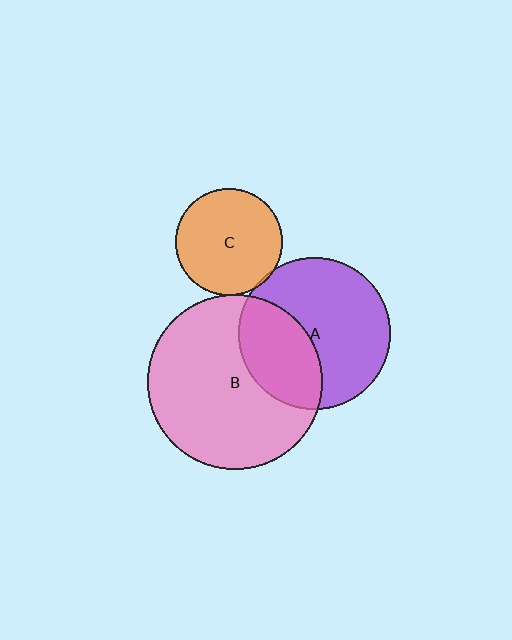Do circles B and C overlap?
Yes.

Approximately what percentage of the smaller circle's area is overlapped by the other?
Approximately 5%.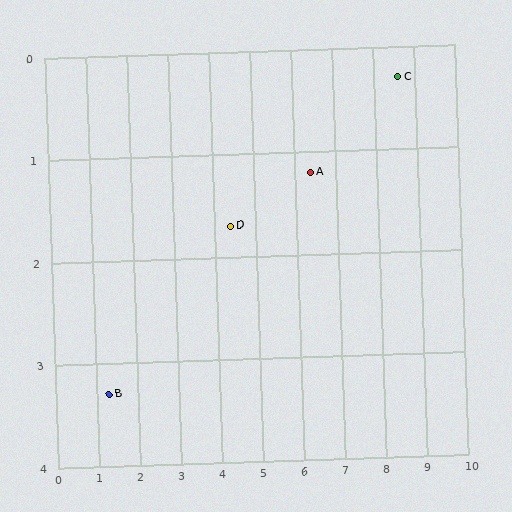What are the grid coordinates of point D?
Point D is at approximately (4.4, 1.7).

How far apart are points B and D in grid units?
Points B and D are about 3.5 grid units apart.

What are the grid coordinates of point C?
Point C is at approximately (8.6, 0.3).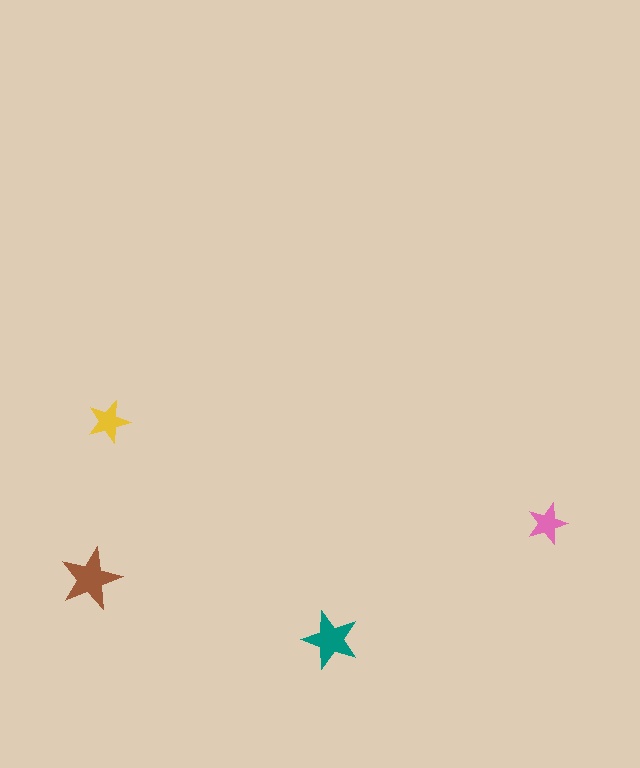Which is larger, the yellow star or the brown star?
The brown one.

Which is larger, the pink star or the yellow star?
The yellow one.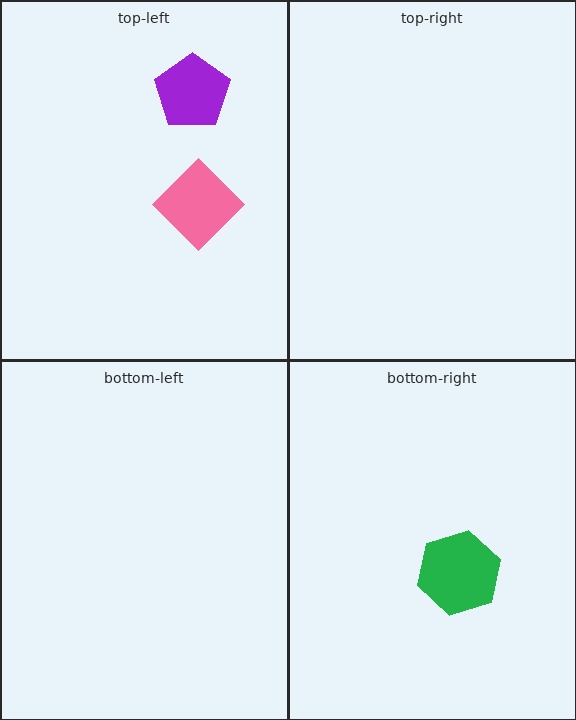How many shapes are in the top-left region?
2.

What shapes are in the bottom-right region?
The green hexagon.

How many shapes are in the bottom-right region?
1.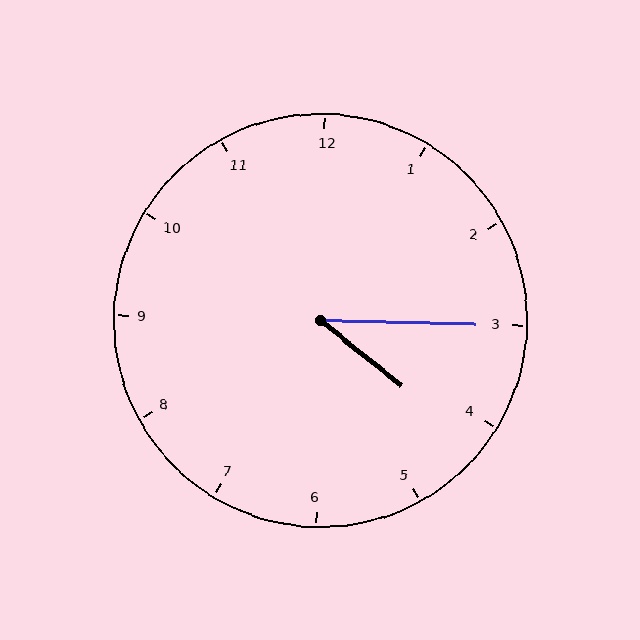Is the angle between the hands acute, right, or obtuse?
It is acute.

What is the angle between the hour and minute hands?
Approximately 38 degrees.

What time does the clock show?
4:15.